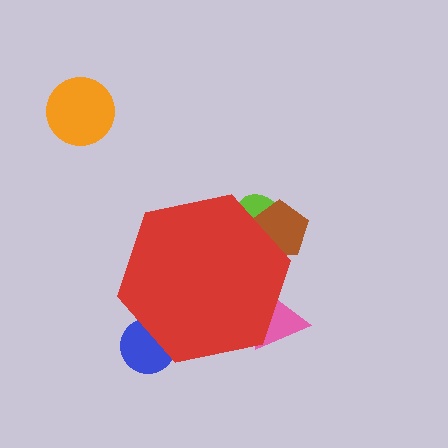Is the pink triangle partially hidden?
Yes, the pink triangle is partially hidden behind the red hexagon.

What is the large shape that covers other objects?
A red hexagon.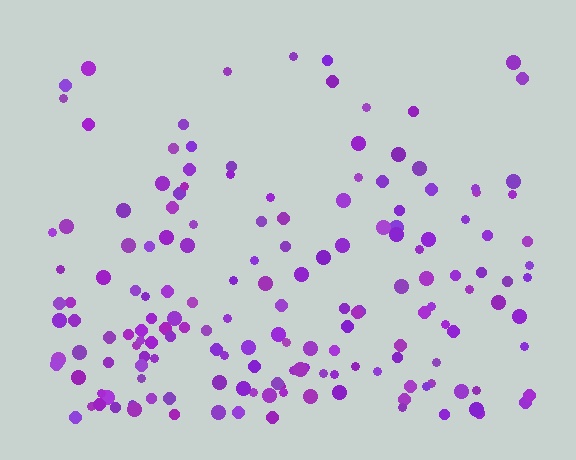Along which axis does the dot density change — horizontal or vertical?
Vertical.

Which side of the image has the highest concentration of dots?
The bottom.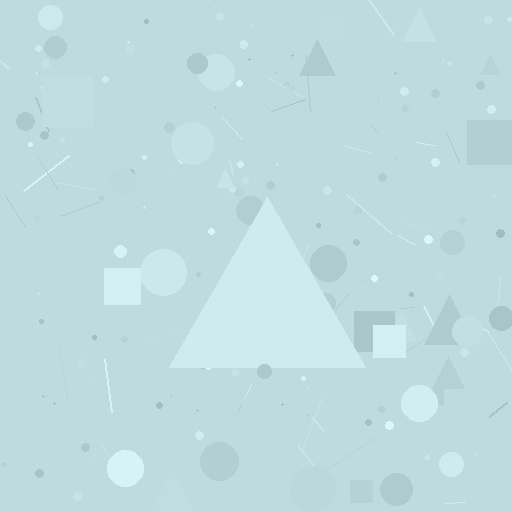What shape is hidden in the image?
A triangle is hidden in the image.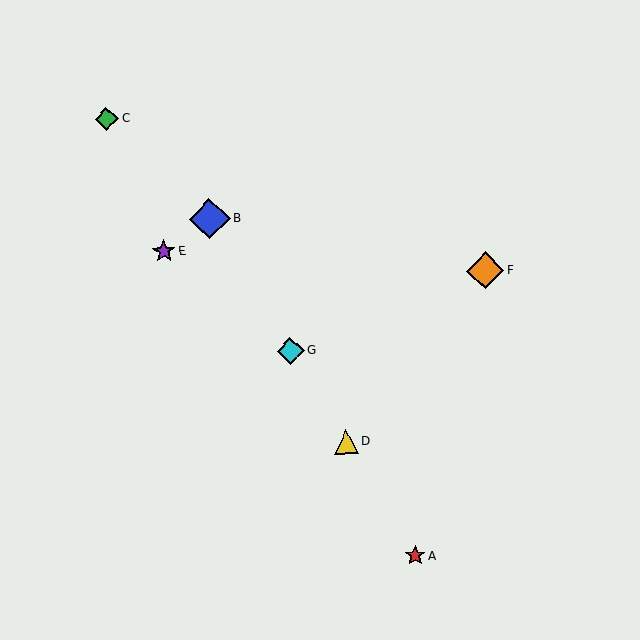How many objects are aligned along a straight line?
4 objects (A, B, D, G) are aligned along a straight line.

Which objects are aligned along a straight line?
Objects A, B, D, G are aligned along a straight line.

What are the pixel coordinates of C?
Object C is at (107, 119).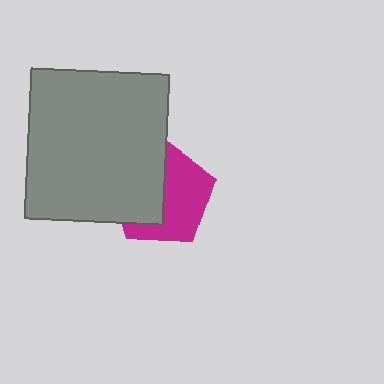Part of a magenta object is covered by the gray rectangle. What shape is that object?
It is a pentagon.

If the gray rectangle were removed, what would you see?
You would see the complete magenta pentagon.